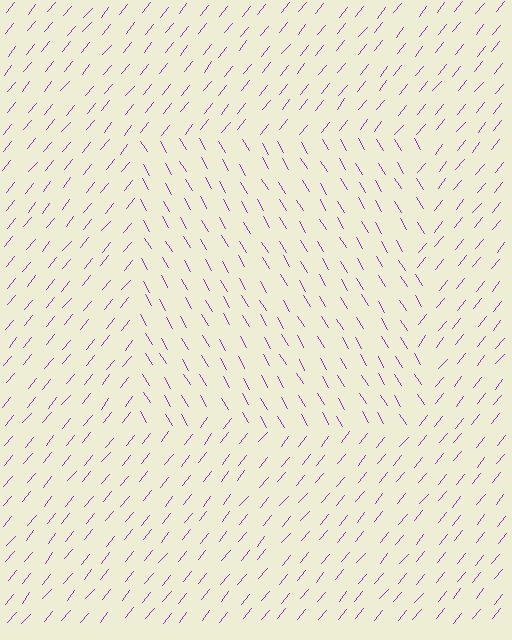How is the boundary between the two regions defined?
The boundary is defined purely by a change in line orientation (approximately 70 degrees difference). All lines are the same color and thickness.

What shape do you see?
I see a rectangle.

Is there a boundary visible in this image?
Yes, there is a texture boundary formed by a change in line orientation.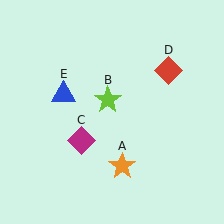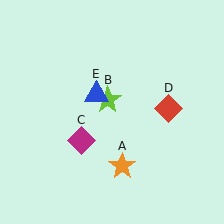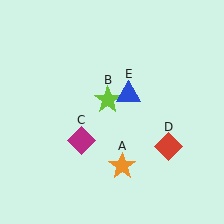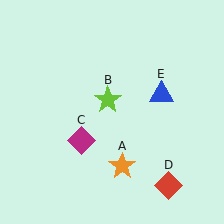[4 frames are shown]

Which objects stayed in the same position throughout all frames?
Orange star (object A) and lime star (object B) and magenta diamond (object C) remained stationary.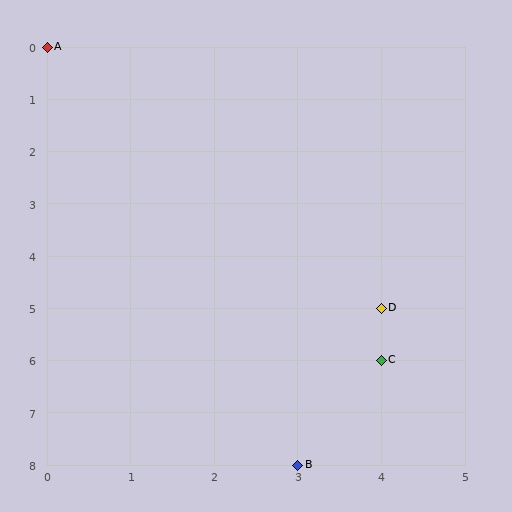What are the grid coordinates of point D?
Point D is at grid coordinates (4, 5).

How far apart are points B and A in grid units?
Points B and A are 3 columns and 8 rows apart (about 8.5 grid units diagonally).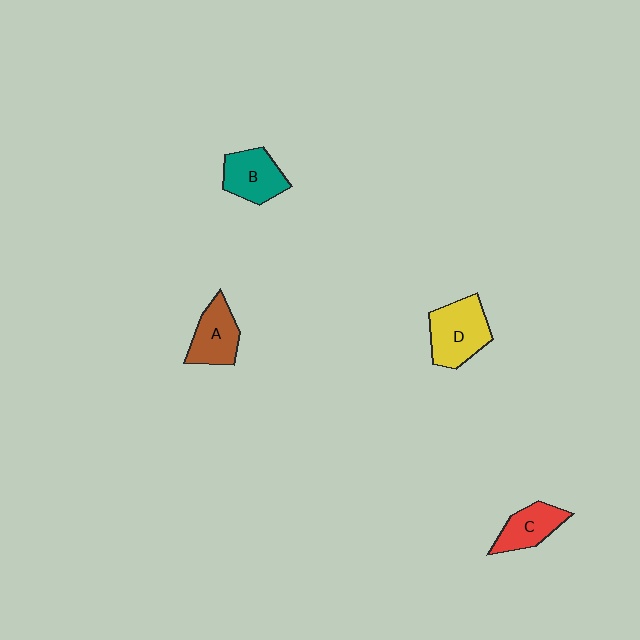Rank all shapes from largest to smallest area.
From largest to smallest: D (yellow), B (teal), A (brown), C (red).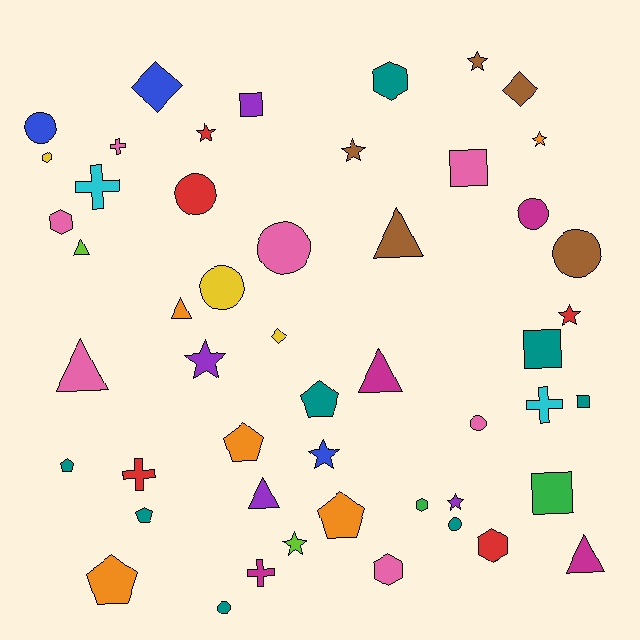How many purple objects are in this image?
There are 4 purple objects.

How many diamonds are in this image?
There are 3 diamonds.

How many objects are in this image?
There are 50 objects.